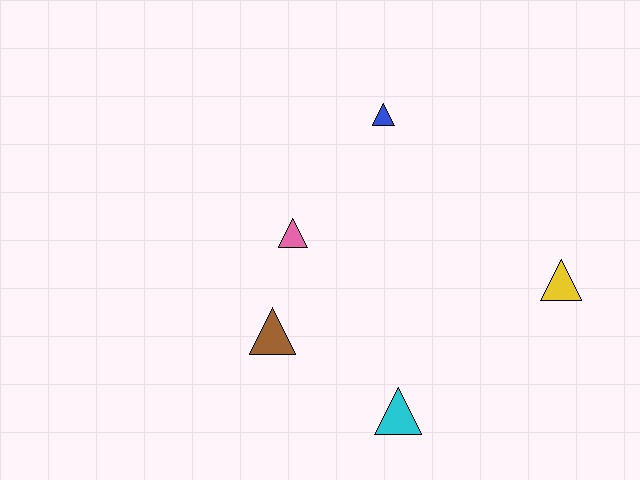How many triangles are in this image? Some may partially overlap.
There are 5 triangles.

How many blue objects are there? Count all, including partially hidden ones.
There is 1 blue object.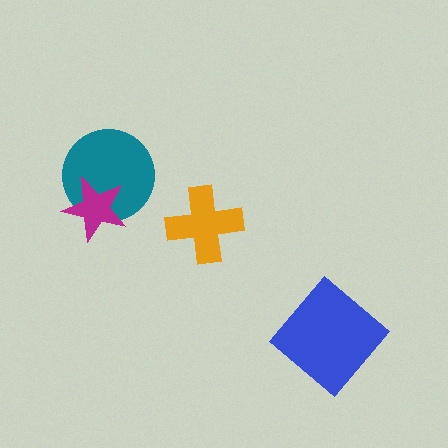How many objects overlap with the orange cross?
0 objects overlap with the orange cross.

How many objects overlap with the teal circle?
1 object overlaps with the teal circle.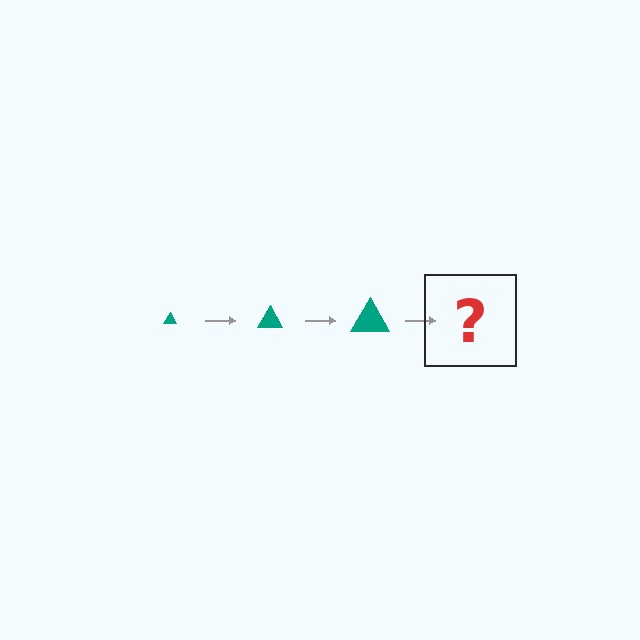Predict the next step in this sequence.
The next step is a teal triangle, larger than the previous one.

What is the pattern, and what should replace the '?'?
The pattern is that the triangle gets progressively larger each step. The '?' should be a teal triangle, larger than the previous one.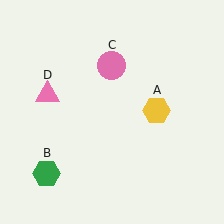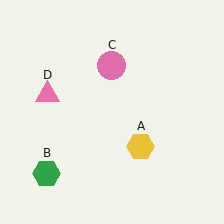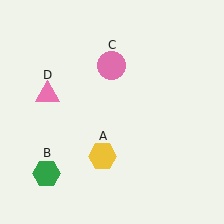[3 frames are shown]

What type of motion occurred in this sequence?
The yellow hexagon (object A) rotated clockwise around the center of the scene.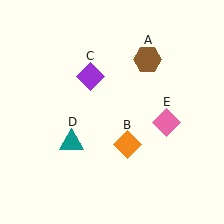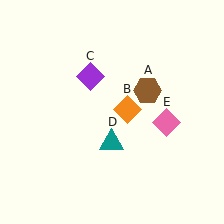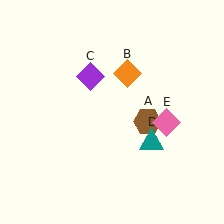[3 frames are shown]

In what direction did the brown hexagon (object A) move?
The brown hexagon (object A) moved down.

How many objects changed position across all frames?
3 objects changed position: brown hexagon (object A), orange diamond (object B), teal triangle (object D).